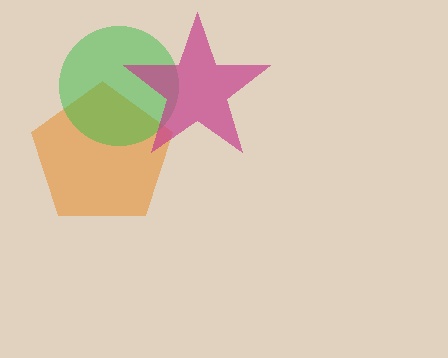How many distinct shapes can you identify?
There are 3 distinct shapes: an orange pentagon, a green circle, a magenta star.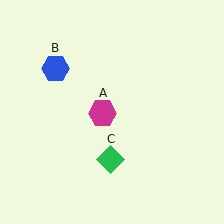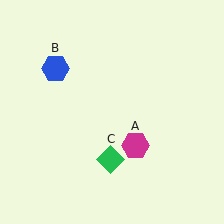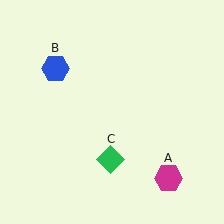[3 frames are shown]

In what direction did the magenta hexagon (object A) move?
The magenta hexagon (object A) moved down and to the right.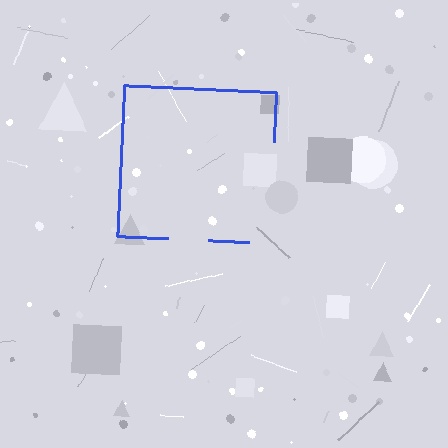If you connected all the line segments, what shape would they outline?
They would outline a square.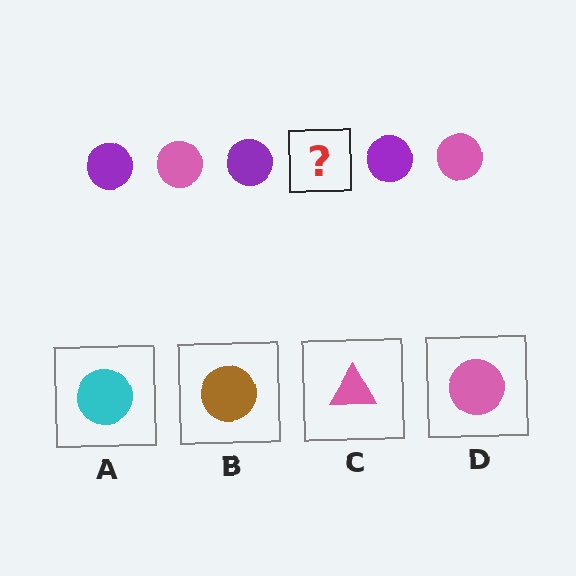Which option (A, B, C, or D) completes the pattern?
D.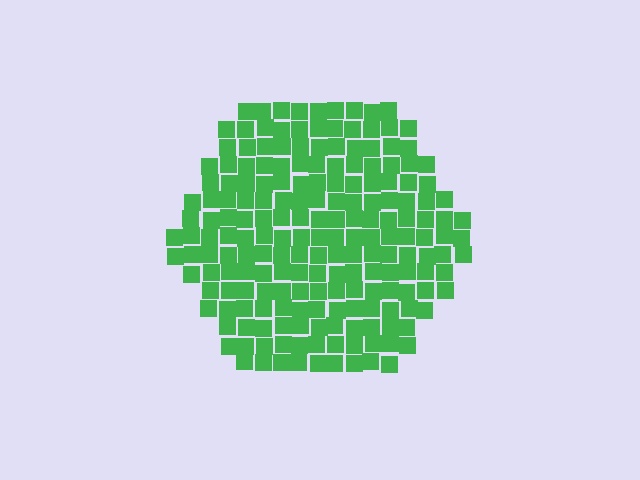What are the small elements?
The small elements are squares.